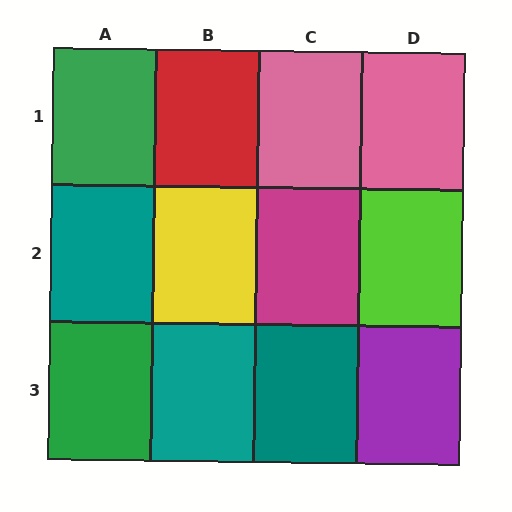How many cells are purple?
1 cell is purple.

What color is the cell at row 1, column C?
Pink.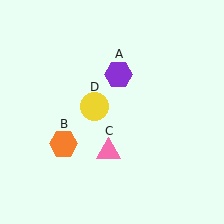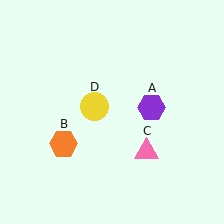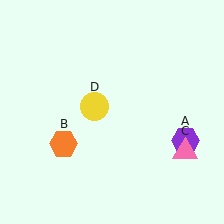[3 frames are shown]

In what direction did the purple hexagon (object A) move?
The purple hexagon (object A) moved down and to the right.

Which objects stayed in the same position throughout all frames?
Orange hexagon (object B) and yellow circle (object D) remained stationary.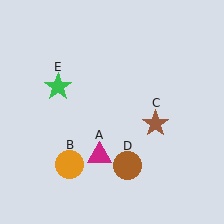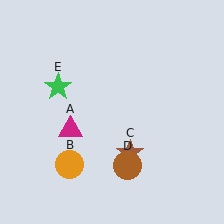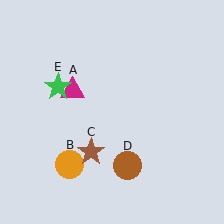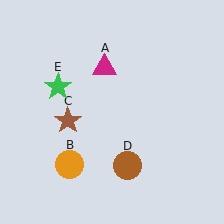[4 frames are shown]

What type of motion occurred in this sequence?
The magenta triangle (object A), brown star (object C) rotated clockwise around the center of the scene.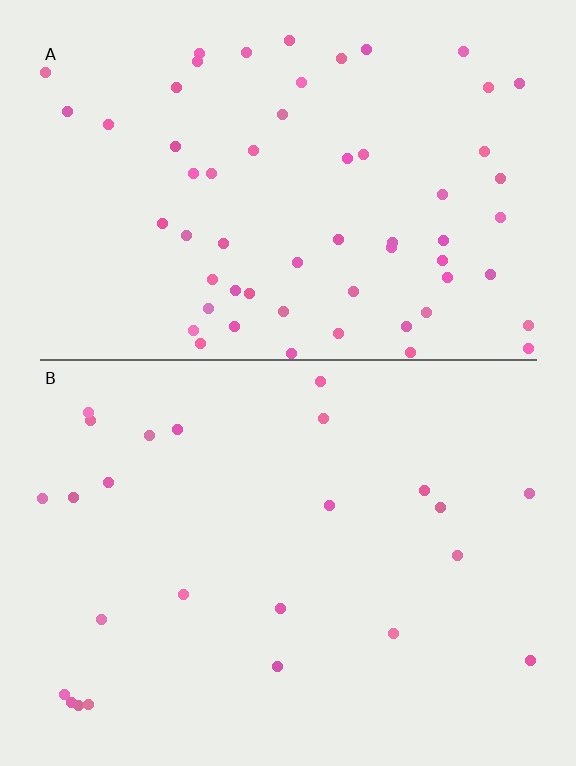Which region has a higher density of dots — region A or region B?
A (the top).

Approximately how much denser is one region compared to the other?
Approximately 2.5× — region A over region B.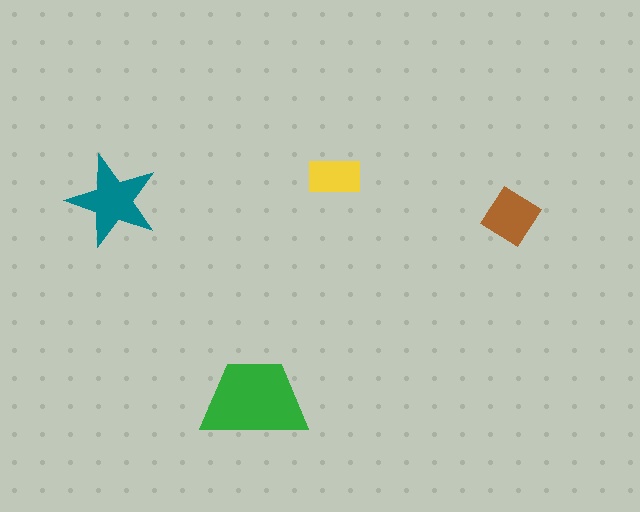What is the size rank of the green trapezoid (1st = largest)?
1st.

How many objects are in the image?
There are 4 objects in the image.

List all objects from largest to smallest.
The green trapezoid, the teal star, the brown diamond, the yellow rectangle.